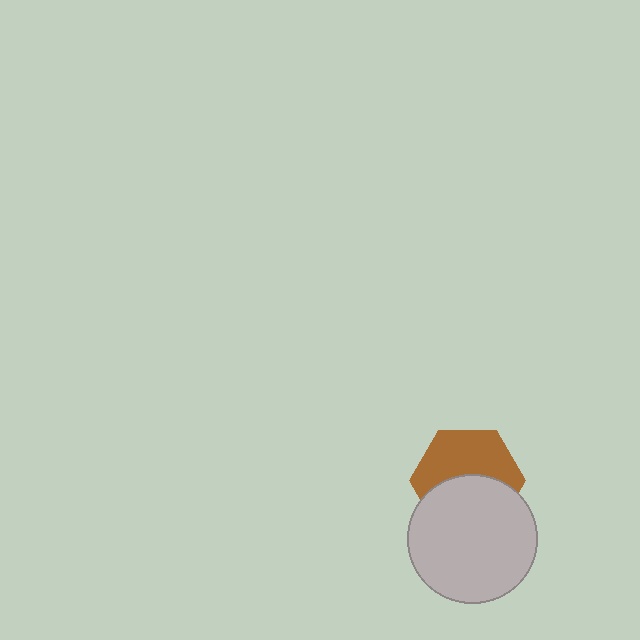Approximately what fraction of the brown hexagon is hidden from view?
Roughly 48% of the brown hexagon is hidden behind the light gray circle.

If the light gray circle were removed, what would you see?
You would see the complete brown hexagon.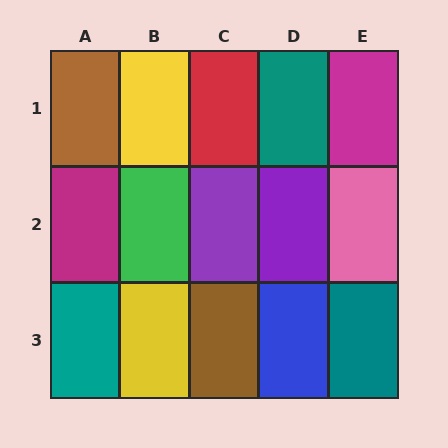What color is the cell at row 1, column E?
Magenta.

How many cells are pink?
1 cell is pink.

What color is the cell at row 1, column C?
Red.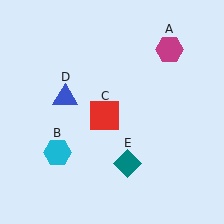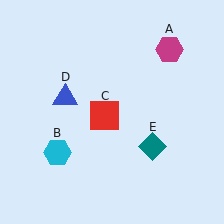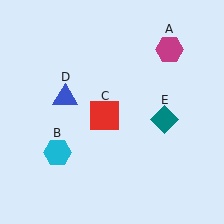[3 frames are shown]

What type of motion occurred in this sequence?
The teal diamond (object E) rotated counterclockwise around the center of the scene.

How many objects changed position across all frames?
1 object changed position: teal diamond (object E).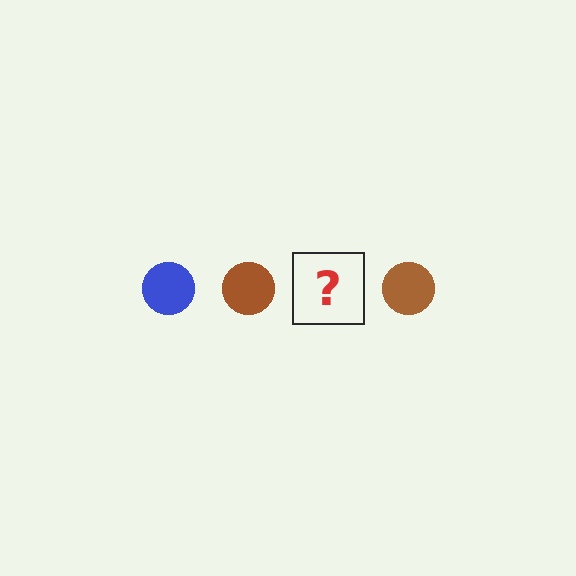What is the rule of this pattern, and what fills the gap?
The rule is that the pattern cycles through blue, brown circles. The gap should be filled with a blue circle.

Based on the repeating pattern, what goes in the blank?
The blank should be a blue circle.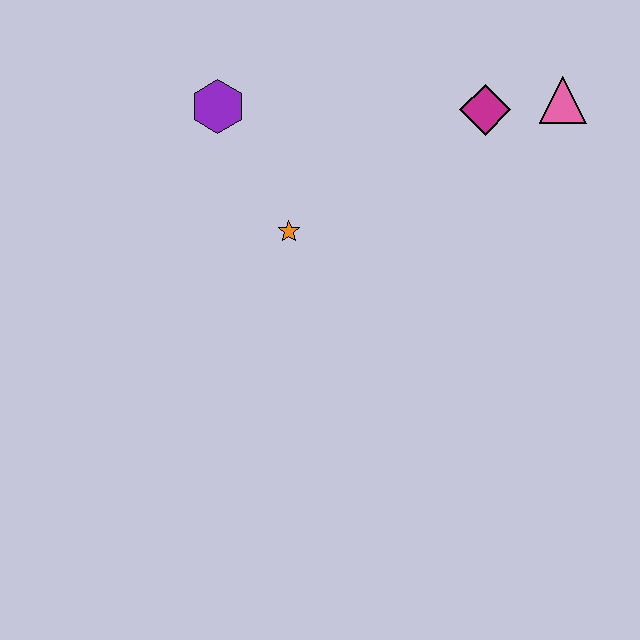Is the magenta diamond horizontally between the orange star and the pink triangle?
Yes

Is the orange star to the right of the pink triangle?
No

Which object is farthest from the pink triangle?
The purple hexagon is farthest from the pink triangle.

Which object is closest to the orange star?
The purple hexagon is closest to the orange star.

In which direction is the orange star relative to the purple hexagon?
The orange star is below the purple hexagon.